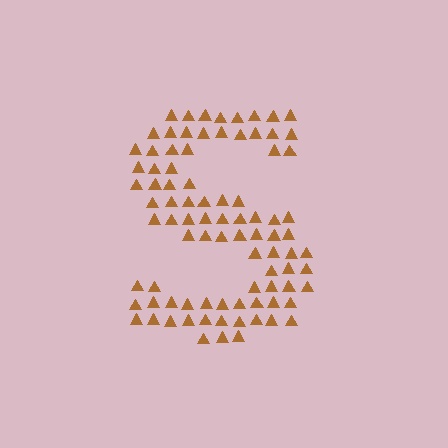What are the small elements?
The small elements are triangles.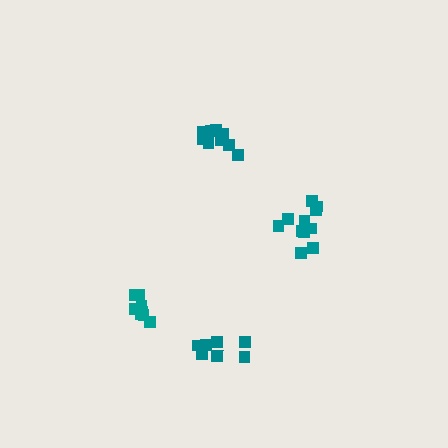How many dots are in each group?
Group 1: 11 dots, Group 2: 9 dots, Group 3: 8 dots, Group 4: 8 dots (36 total).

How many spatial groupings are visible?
There are 4 spatial groupings.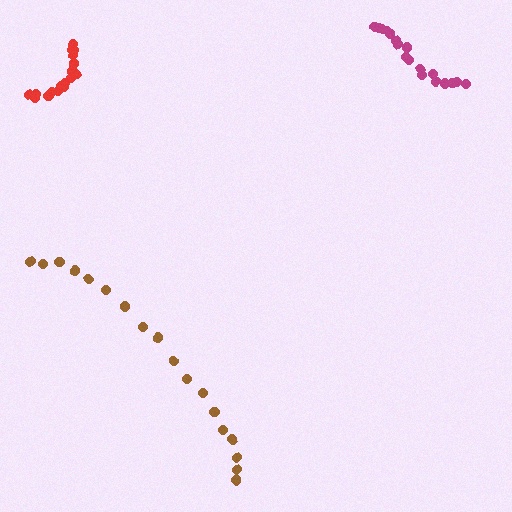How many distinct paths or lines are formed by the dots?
There are 3 distinct paths.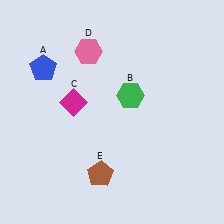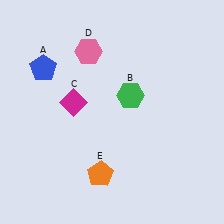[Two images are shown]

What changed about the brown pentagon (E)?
In Image 1, E is brown. In Image 2, it changed to orange.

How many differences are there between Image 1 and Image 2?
There is 1 difference between the two images.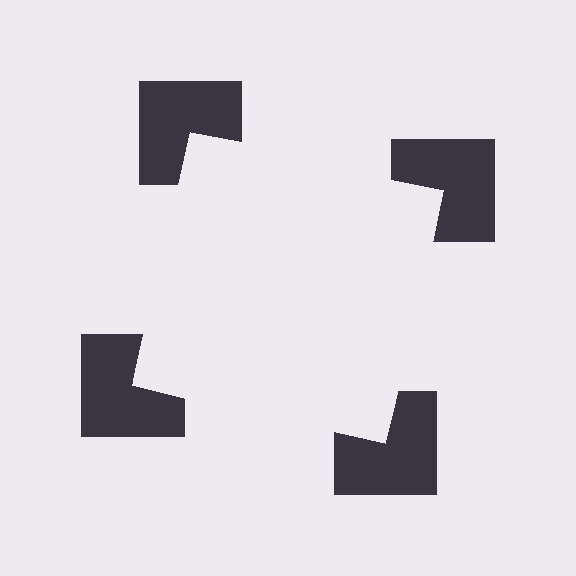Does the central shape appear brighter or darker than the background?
It typically appears slightly brighter than the background, even though no actual brightness change is drawn.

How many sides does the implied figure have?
4 sides.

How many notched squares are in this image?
There are 4 — one at each vertex of the illusory square.